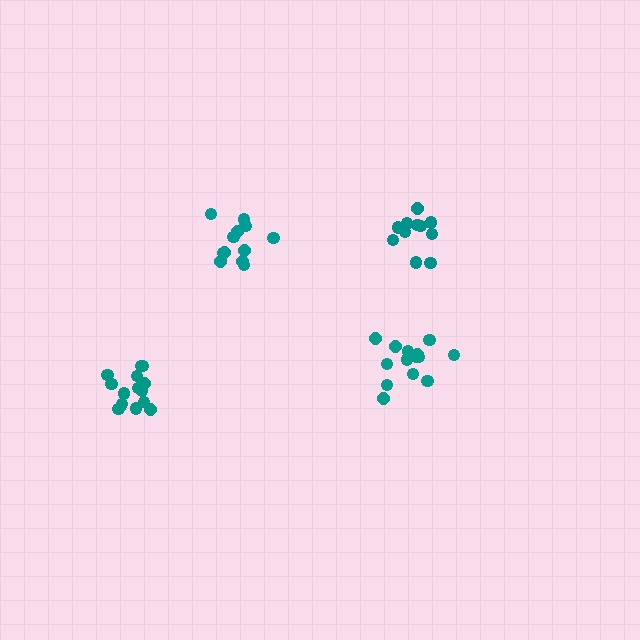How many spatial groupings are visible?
There are 4 spatial groupings.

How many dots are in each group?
Group 1: 11 dots, Group 2: 12 dots, Group 3: 14 dots, Group 4: 15 dots (52 total).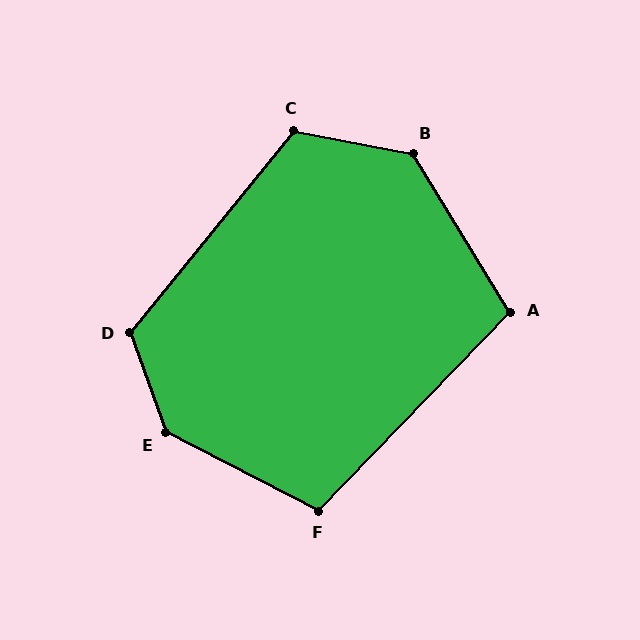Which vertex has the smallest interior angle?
A, at approximately 104 degrees.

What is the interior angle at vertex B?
Approximately 132 degrees (obtuse).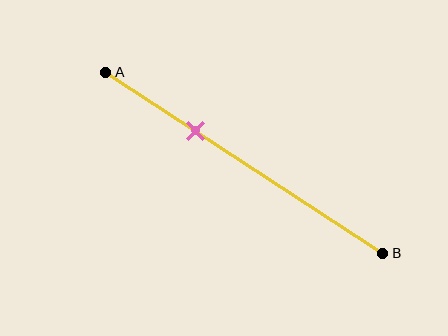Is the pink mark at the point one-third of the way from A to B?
Yes, the mark is approximately at the one-third point.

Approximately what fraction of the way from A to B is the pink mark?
The pink mark is approximately 30% of the way from A to B.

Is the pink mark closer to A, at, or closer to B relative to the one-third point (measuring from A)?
The pink mark is approximately at the one-third point of segment AB.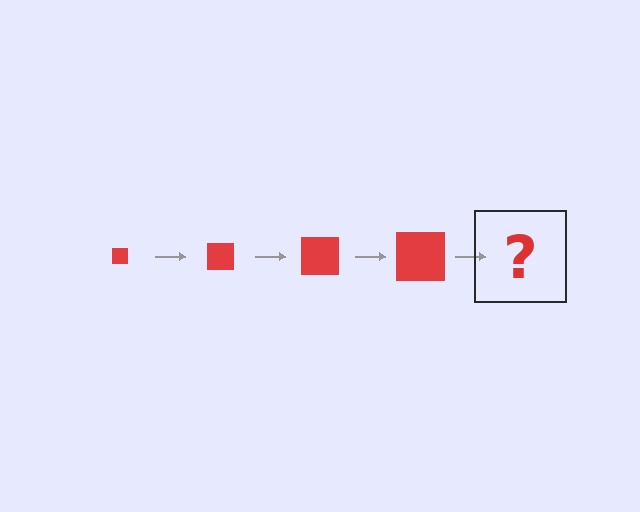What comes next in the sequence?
The next element should be a red square, larger than the previous one.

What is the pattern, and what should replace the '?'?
The pattern is that the square gets progressively larger each step. The '?' should be a red square, larger than the previous one.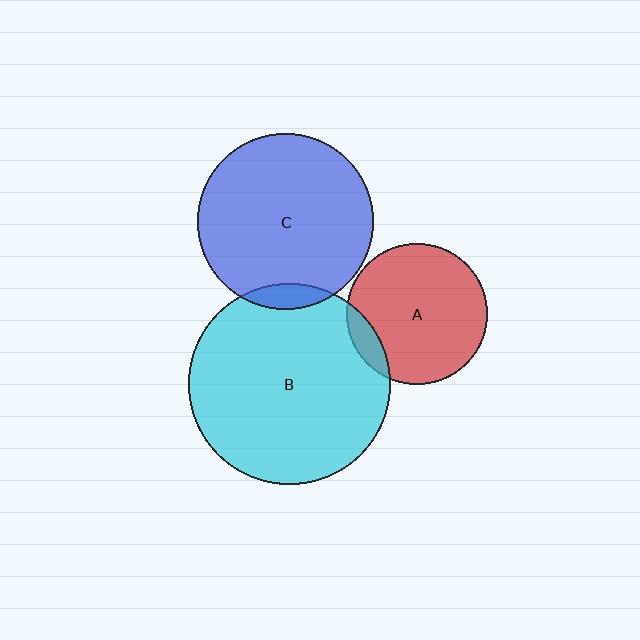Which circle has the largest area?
Circle B (cyan).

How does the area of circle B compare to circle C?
Approximately 1.3 times.